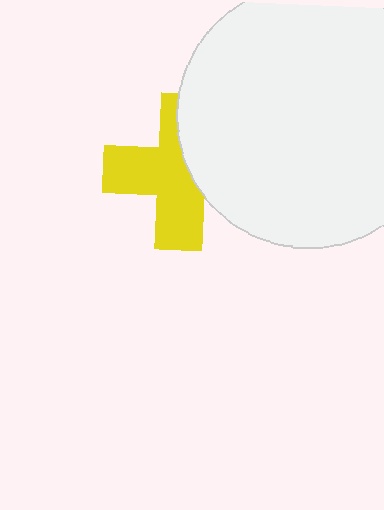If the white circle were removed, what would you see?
You would see the complete yellow cross.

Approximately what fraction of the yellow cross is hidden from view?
Roughly 39% of the yellow cross is hidden behind the white circle.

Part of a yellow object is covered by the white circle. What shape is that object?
It is a cross.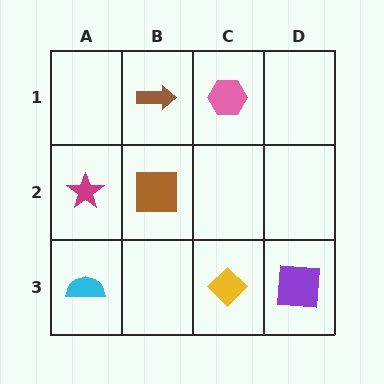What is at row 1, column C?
A pink hexagon.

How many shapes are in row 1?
2 shapes.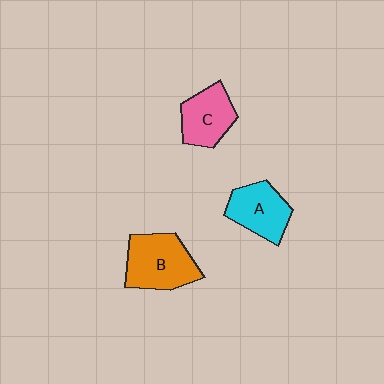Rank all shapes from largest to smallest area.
From largest to smallest: B (orange), A (cyan), C (pink).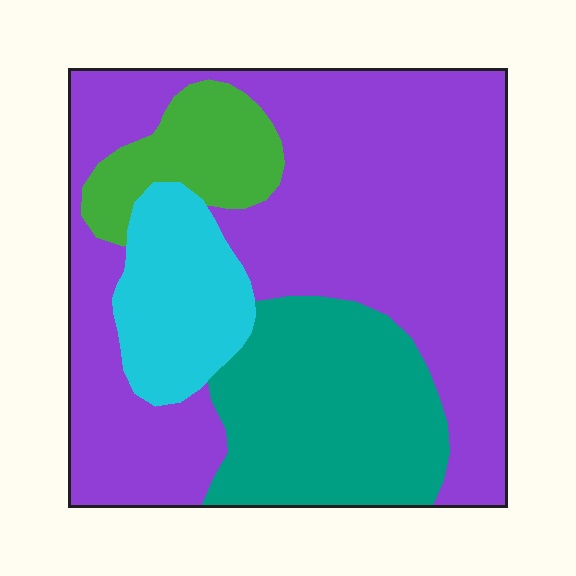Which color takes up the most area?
Purple, at roughly 55%.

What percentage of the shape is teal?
Teal covers 22% of the shape.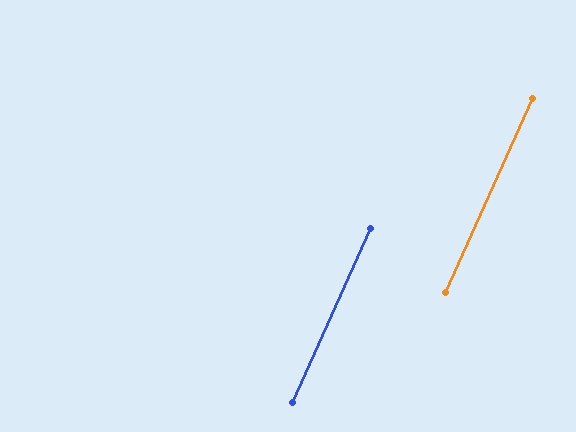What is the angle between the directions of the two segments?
Approximately 0 degrees.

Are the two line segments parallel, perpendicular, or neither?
Parallel — their directions differ by only 0.2°.